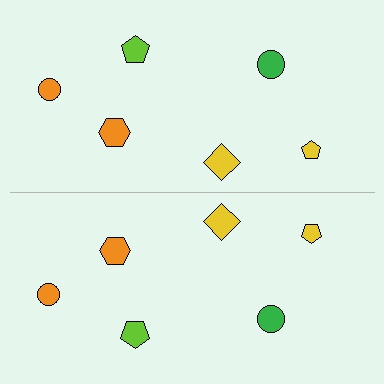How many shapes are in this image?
There are 12 shapes in this image.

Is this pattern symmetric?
Yes, this pattern has bilateral (reflection) symmetry.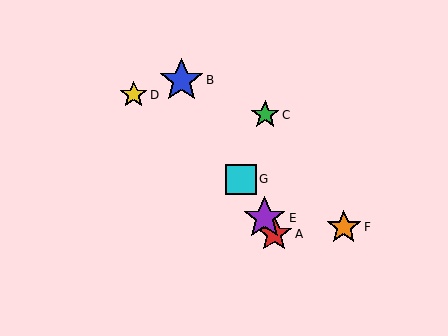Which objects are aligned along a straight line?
Objects A, B, E, G are aligned along a straight line.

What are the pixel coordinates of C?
Object C is at (265, 115).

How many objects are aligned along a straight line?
4 objects (A, B, E, G) are aligned along a straight line.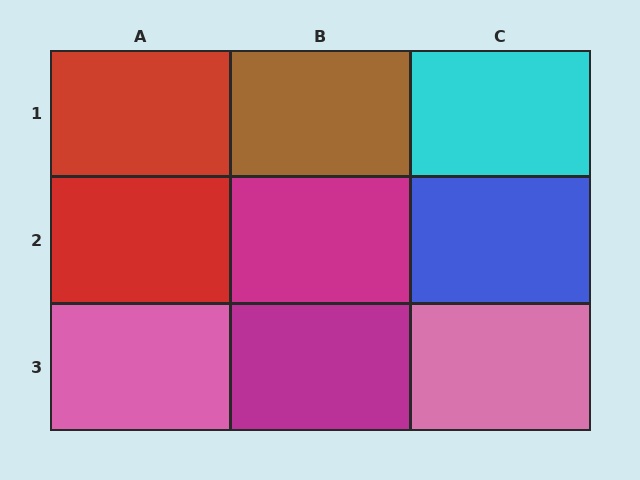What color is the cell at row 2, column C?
Blue.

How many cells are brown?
1 cell is brown.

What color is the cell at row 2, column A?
Red.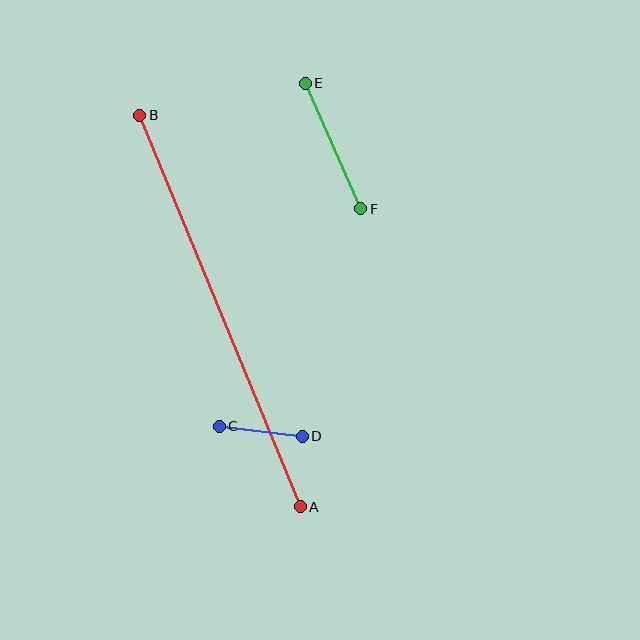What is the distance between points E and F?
The distance is approximately 138 pixels.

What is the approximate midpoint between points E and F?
The midpoint is at approximately (333, 146) pixels.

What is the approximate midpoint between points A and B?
The midpoint is at approximately (220, 311) pixels.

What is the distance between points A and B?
The distance is approximately 423 pixels.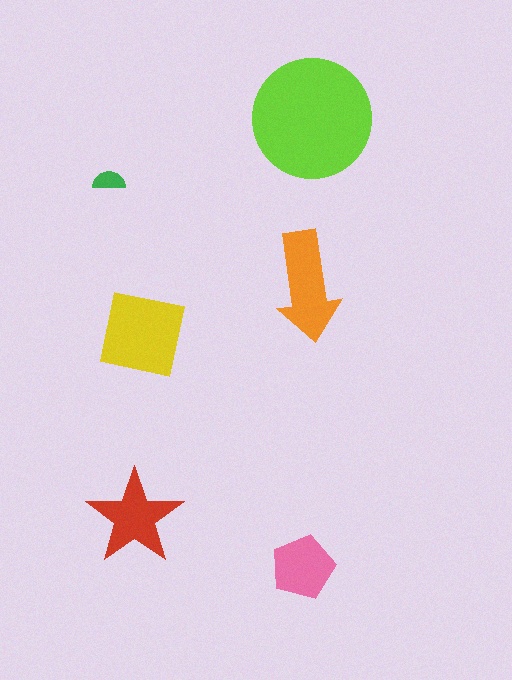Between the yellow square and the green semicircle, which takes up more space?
The yellow square.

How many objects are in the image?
There are 6 objects in the image.